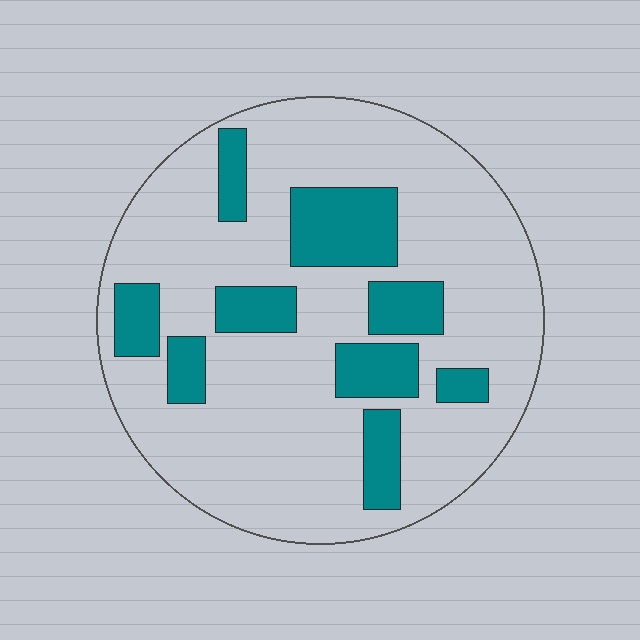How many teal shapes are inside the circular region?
9.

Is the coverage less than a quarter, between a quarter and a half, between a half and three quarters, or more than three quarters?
Less than a quarter.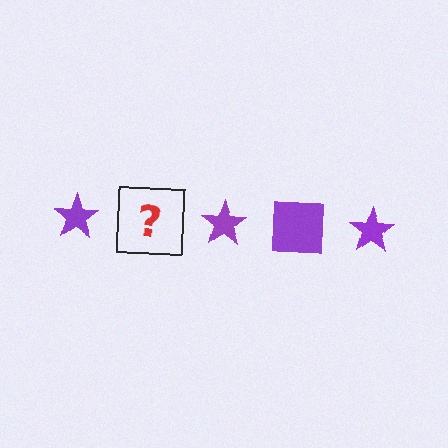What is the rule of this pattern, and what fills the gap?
The rule is that the pattern cycles through star, square shapes in purple. The gap should be filled with a purple square.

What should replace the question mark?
The question mark should be replaced with a purple square.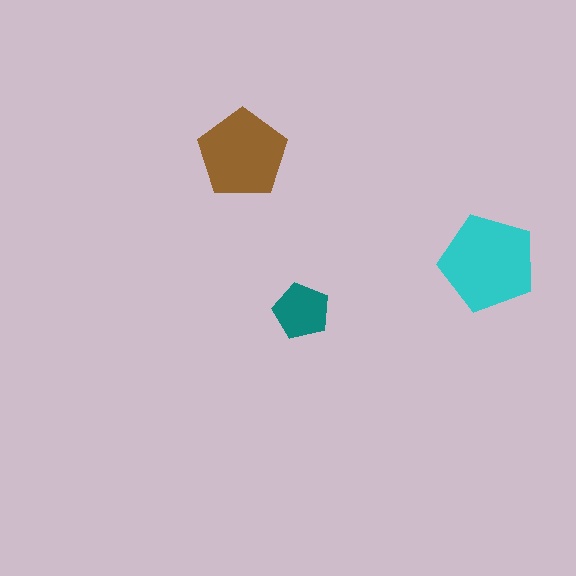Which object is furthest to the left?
The brown pentagon is leftmost.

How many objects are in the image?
There are 3 objects in the image.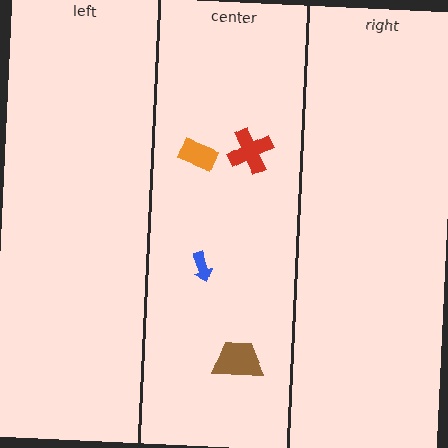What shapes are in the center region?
The red cross, the brown trapezoid, the blue arrow, the orange rectangle.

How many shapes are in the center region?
4.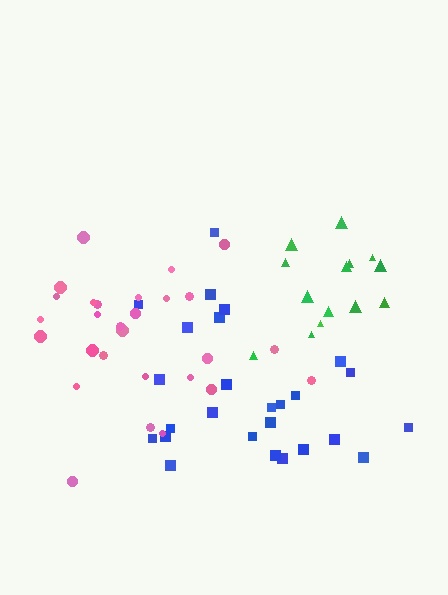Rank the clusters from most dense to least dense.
green, pink, blue.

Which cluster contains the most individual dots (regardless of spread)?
Pink (28).